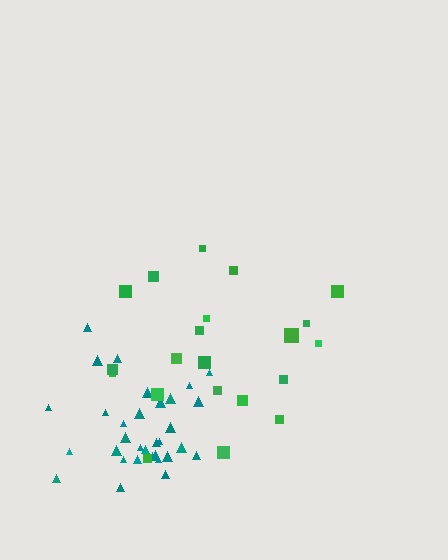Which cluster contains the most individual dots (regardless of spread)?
Teal (33).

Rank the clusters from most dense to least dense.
teal, green.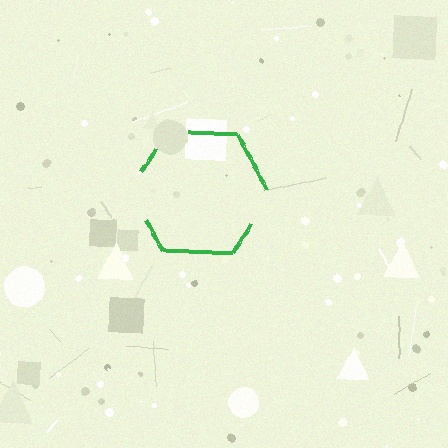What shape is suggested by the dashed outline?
The dashed outline suggests a hexagon.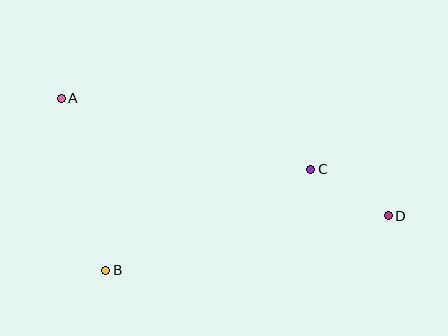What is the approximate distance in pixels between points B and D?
The distance between B and D is approximately 288 pixels.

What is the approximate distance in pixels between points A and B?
The distance between A and B is approximately 178 pixels.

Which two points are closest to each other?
Points C and D are closest to each other.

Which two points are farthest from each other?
Points A and D are farthest from each other.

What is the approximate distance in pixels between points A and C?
The distance between A and C is approximately 259 pixels.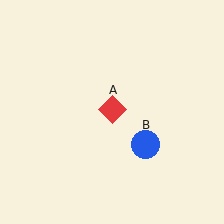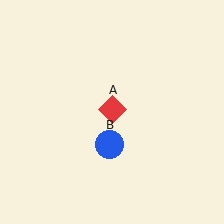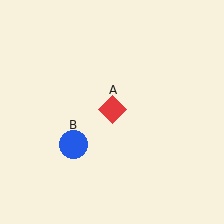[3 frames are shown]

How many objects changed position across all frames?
1 object changed position: blue circle (object B).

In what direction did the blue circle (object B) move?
The blue circle (object B) moved left.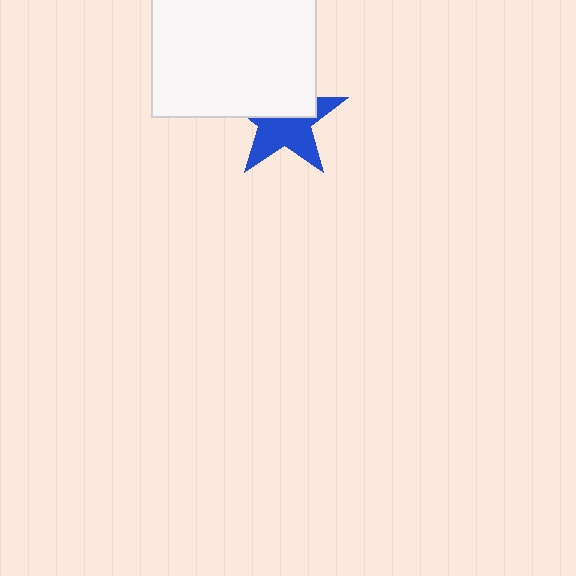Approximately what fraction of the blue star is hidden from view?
Roughly 46% of the blue star is hidden behind the white square.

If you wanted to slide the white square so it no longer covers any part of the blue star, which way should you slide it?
Slide it up — that is the most direct way to separate the two shapes.